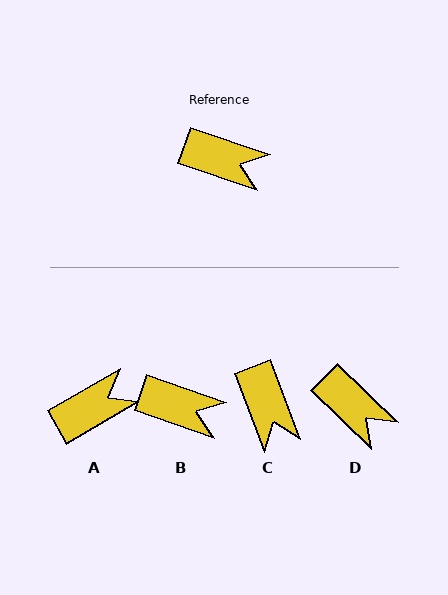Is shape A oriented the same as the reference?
No, it is off by about 49 degrees.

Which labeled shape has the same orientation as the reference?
B.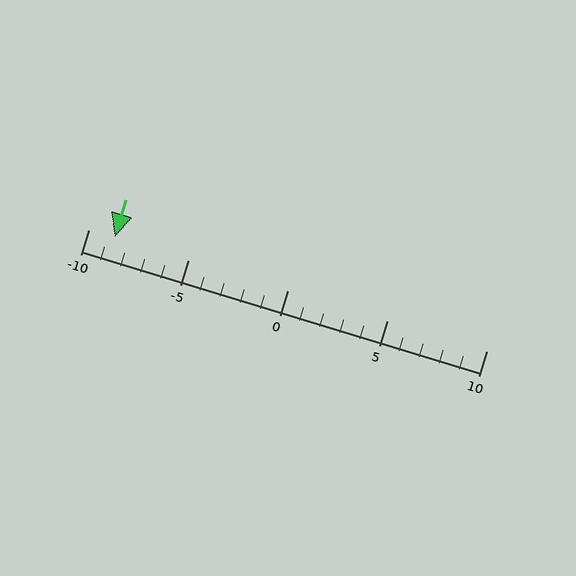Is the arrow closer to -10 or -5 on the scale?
The arrow is closer to -10.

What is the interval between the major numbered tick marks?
The major tick marks are spaced 5 units apart.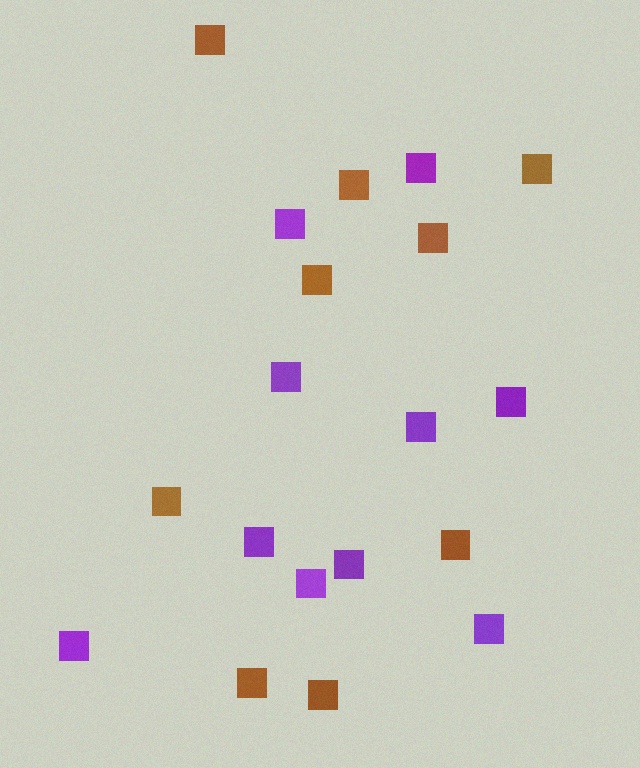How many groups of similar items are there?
There are 2 groups: one group of purple squares (10) and one group of brown squares (9).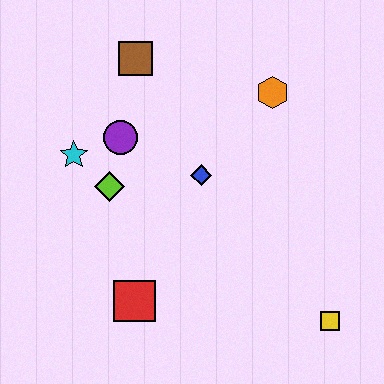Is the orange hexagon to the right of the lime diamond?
Yes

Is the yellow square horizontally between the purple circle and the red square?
No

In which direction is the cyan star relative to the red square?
The cyan star is above the red square.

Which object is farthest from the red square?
The orange hexagon is farthest from the red square.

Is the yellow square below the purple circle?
Yes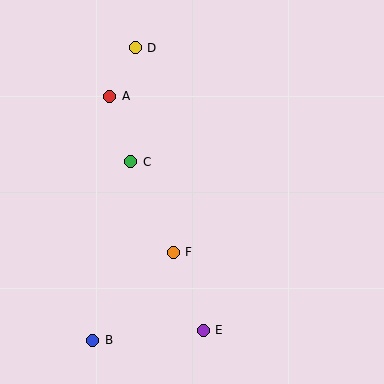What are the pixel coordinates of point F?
Point F is at (173, 252).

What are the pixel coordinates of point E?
Point E is at (203, 330).